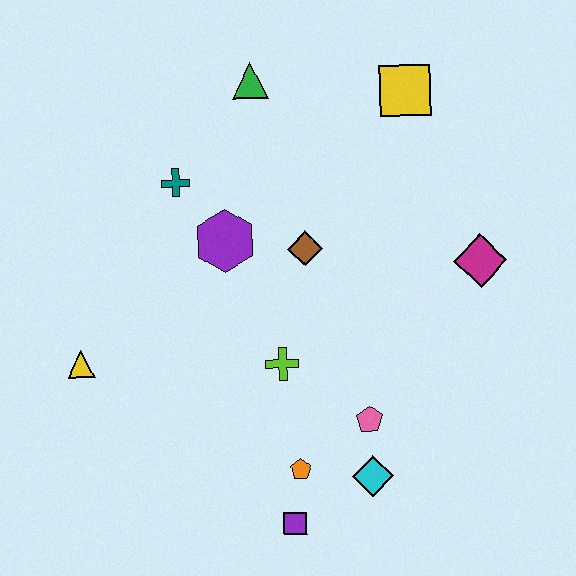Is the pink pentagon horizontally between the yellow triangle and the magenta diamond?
Yes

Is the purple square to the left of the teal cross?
No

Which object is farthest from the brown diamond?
The purple square is farthest from the brown diamond.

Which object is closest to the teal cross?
The purple hexagon is closest to the teal cross.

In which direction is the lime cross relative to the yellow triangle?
The lime cross is to the right of the yellow triangle.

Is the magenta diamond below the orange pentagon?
No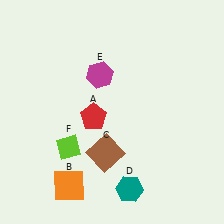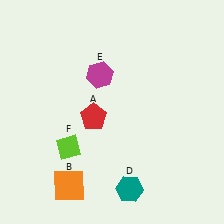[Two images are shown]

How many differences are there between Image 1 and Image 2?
There is 1 difference between the two images.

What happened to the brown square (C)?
The brown square (C) was removed in Image 2. It was in the bottom-left area of Image 1.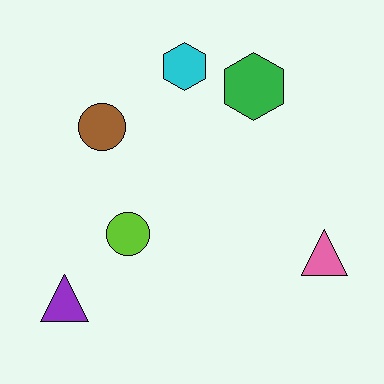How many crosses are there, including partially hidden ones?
There are no crosses.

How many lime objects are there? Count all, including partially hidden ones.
There is 1 lime object.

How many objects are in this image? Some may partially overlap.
There are 6 objects.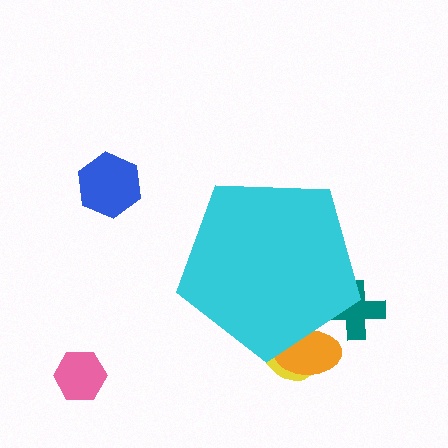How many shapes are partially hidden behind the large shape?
3 shapes are partially hidden.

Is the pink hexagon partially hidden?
No, the pink hexagon is fully visible.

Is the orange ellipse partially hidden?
Yes, the orange ellipse is partially hidden behind the cyan pentagon.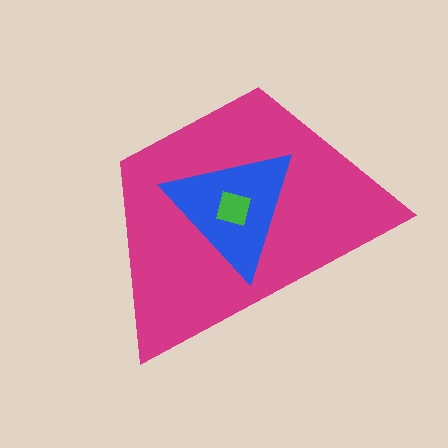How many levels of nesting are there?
3.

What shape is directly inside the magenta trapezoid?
The blue triangle.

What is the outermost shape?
The magenta trapezoid.